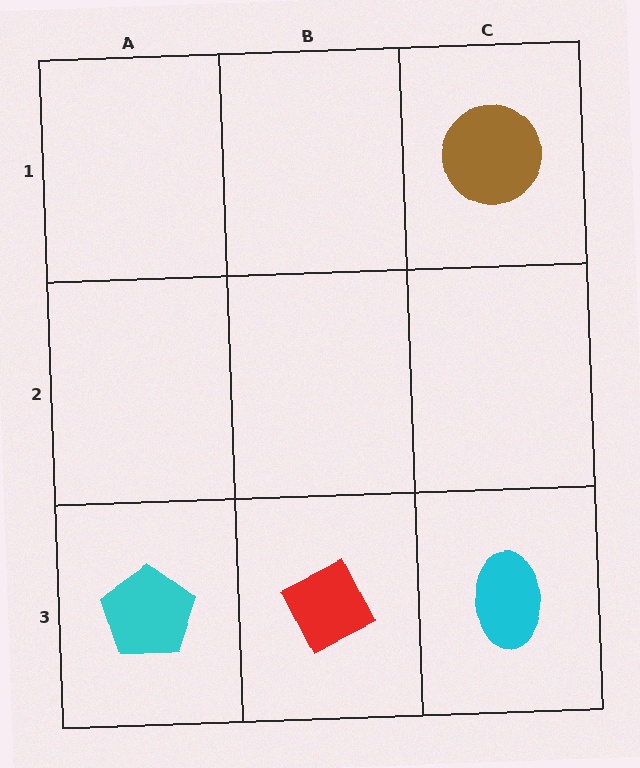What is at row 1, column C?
A brown circle.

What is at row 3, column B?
A red diamond.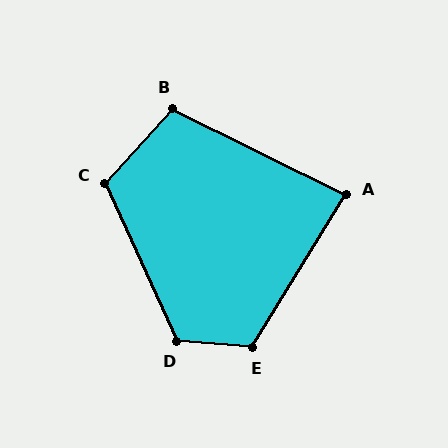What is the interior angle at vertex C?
Approximately 113 degrees (obtuse).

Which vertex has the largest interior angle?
D, at approximately 119 degrees.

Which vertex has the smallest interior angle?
A, at approximately 84 degrees.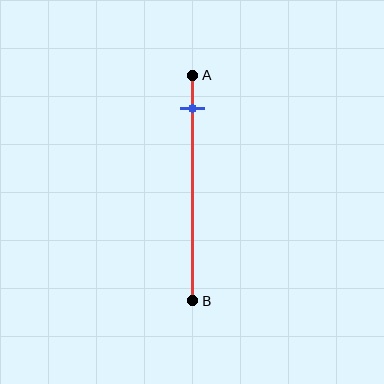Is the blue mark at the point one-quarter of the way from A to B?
No, the mark is at about 15% from A, not at the 25% one-quarter point.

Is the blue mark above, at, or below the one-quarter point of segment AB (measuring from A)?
The blue mark is above the one-quarter point of segment AB.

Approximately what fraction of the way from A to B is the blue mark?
The blue mark is approximately 15% of the way from A to B.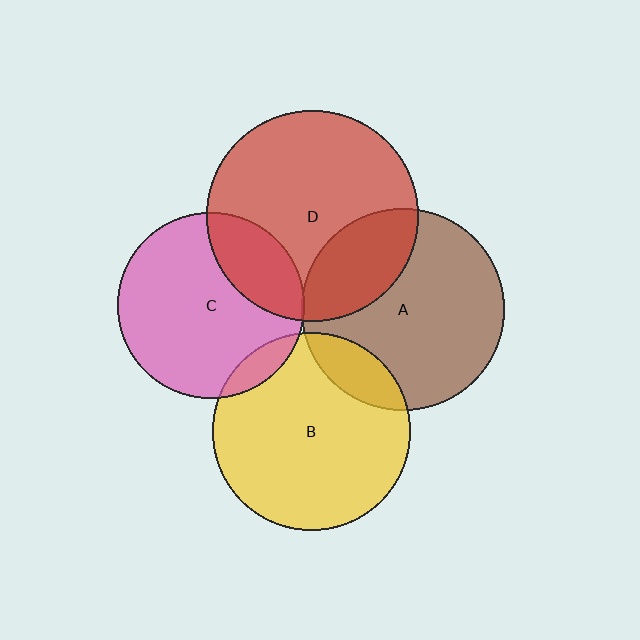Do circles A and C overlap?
Yes.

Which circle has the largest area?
Circle D (red).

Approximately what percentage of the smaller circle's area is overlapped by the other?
Approximately 5%.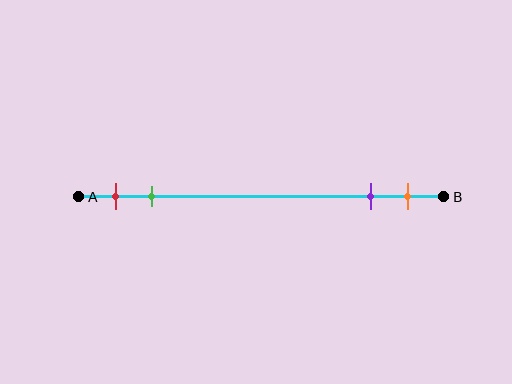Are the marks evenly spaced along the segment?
No, the marks are not evenly spaced.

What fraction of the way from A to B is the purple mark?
The purple mark is approximately 80% (0.8) of the way from A to B.